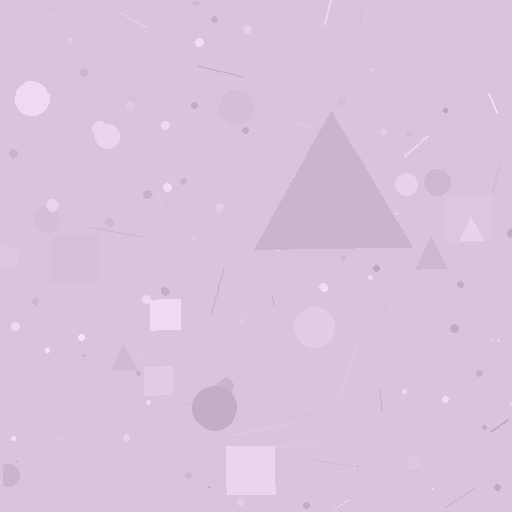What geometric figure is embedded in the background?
A triangle is embedded in the background.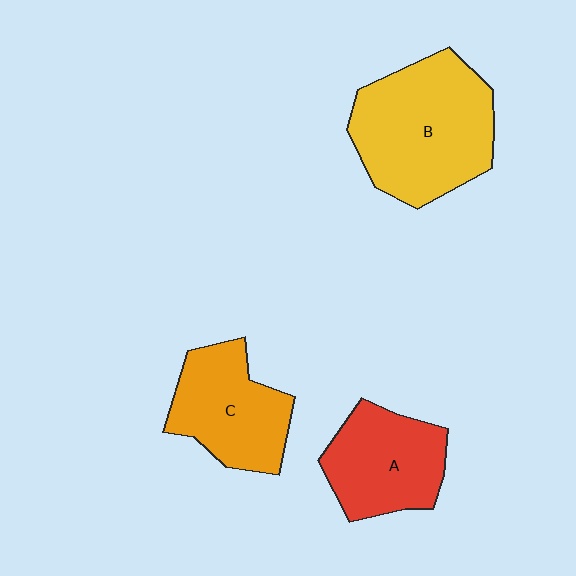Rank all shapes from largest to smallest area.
From largest to smallest: B (yellow), C (orange), A (red).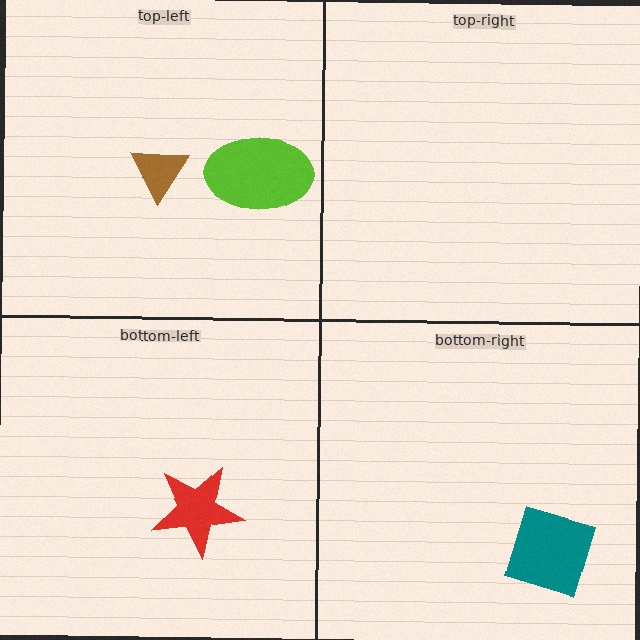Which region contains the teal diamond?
The bottom-right region.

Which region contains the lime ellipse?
The top-left region.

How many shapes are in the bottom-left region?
1.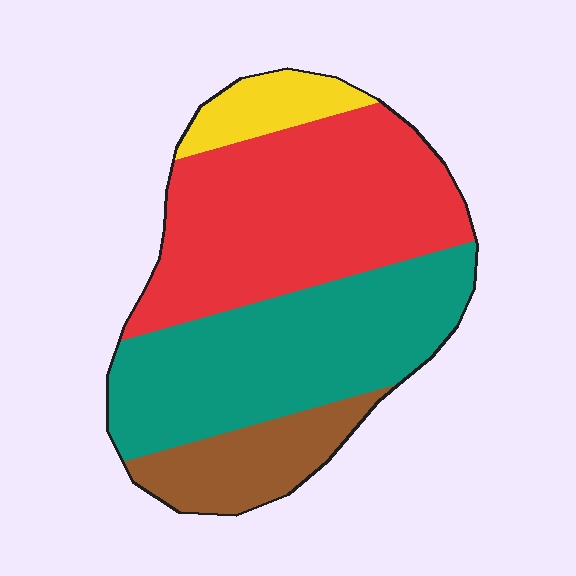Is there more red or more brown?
Red.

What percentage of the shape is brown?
Brown covers roughly 15% of the shape.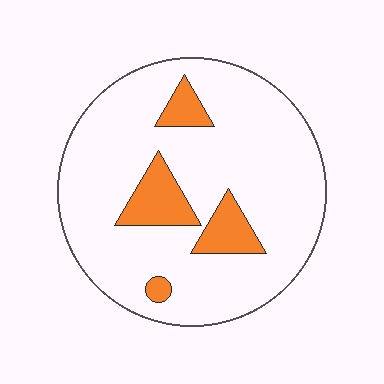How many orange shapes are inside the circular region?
4.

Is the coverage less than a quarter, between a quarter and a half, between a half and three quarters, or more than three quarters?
Less than a quarter.